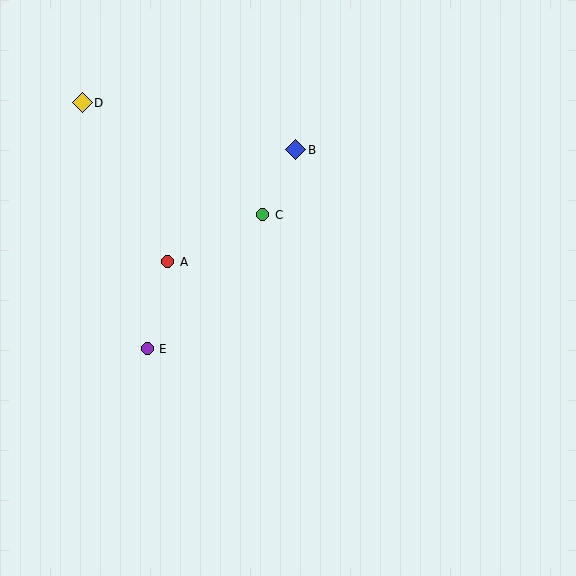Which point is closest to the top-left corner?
Point D is closest to the top-left corner.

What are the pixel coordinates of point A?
Point A is at (168, 262).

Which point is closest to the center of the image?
Point C at (263, 215) is closest to the center.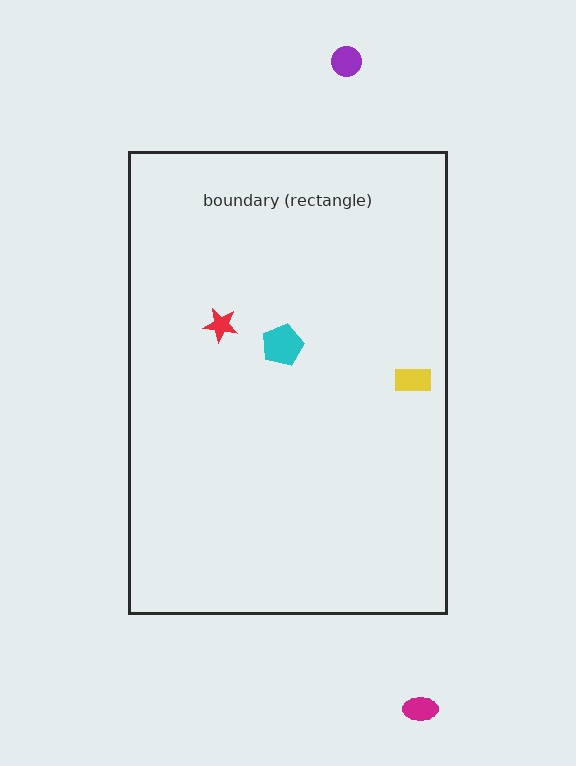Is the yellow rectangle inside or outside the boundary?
Inside.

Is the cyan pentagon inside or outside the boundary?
Inside.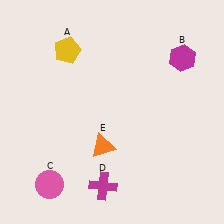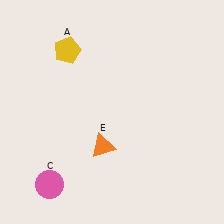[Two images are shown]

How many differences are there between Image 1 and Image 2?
There are 2 differences between the two images.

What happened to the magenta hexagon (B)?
The magenta hexagon (B) was removed in Image 2. It was in the top-right area of Image 1.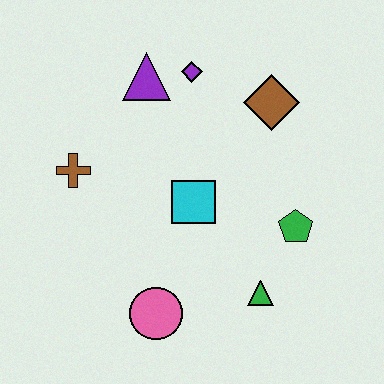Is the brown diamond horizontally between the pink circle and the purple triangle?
No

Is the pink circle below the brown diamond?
Yes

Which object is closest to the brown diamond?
The purple diamond is closest to the brown diamond.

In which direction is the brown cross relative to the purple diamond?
The brown cross is to the left of the purple diamond.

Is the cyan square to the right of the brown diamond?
No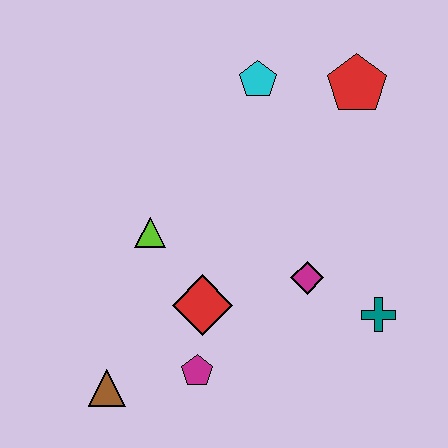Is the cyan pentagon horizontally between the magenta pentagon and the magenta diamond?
Yes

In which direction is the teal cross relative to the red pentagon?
The teal cross is below the red pentagon.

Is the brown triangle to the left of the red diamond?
Yes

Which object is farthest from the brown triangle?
The red pentagon is farthest from the brown triangle.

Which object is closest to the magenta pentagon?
The red diamond is closest to the magenta pentagon.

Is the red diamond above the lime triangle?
No